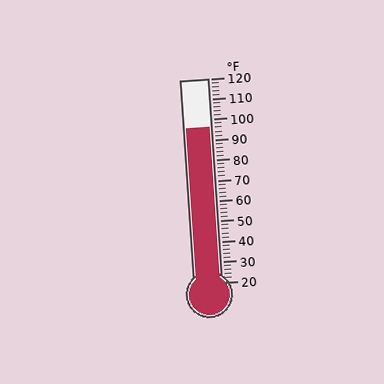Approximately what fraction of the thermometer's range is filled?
The thermometer is filled to approximately 75% of its range.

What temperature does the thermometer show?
The thermometer shows approximately 96°F.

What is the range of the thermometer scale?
The thermometer scale ranges from 20°F to 120°F.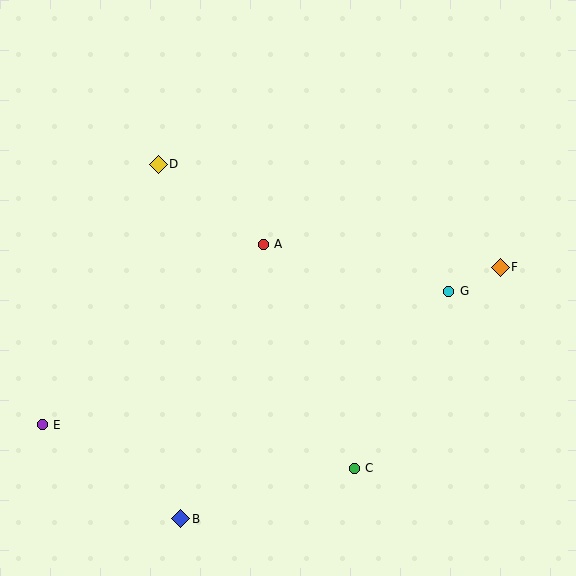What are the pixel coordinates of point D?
Point D is at (158, 164).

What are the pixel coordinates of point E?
Point E is at (42, 425).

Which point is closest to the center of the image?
Point A at (263, 244) is closest to the center.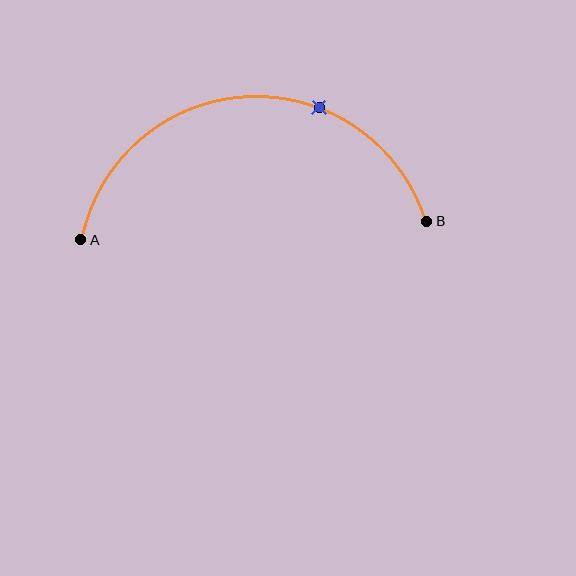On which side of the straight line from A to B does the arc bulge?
The arc bulges above the straight line connecting A and B.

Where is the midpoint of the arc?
The arc midpoint is the point on the curve farthest from the straight line joining A and B. It sits above that line.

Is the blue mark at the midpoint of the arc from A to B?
No. The blue mark lies on the arc but is closer to endpoint B. The arc midpoint would be at the point on the curve equidistant along the arc from both A and B.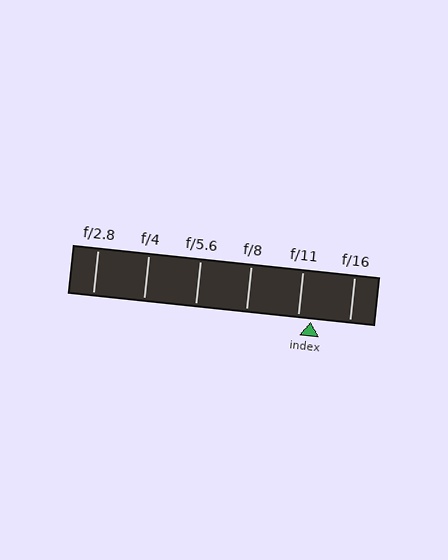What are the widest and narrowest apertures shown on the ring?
The widest aperture shown is f/2.8 and the narrowest is f/16.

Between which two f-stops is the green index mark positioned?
The index mark is between f/11 and f/16.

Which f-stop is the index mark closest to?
The index mark is closest to f/11.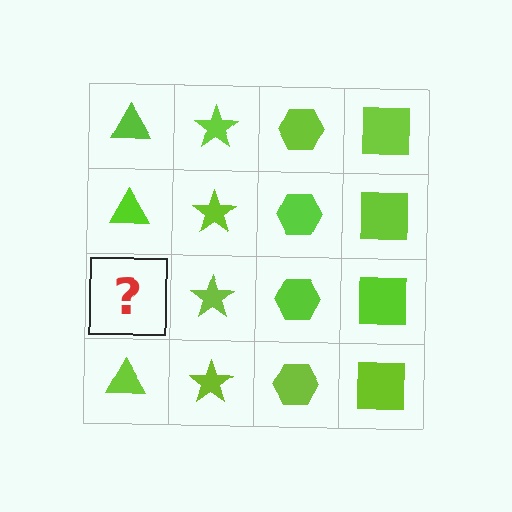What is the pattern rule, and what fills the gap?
The rule is that each column has a consistent shape. The gap should be filled with a lime triangle.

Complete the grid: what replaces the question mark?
The question mark should be replaced with a lime triangle.